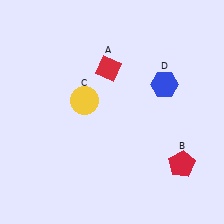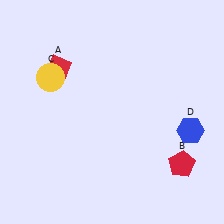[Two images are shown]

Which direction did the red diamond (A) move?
The red diamond (A) moved left.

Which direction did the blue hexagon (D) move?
The blue hexagon (D) moved down.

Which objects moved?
The objects that moved are: the red diamond (A), the yellow circle (C), the blue hexagon (D).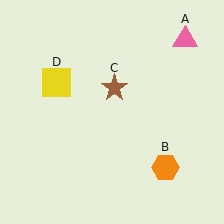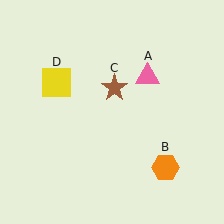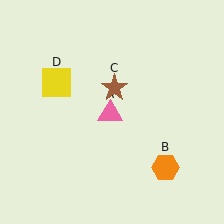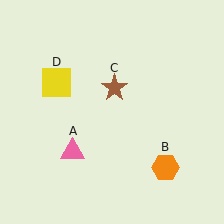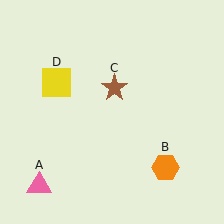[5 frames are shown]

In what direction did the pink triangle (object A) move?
The pink triangle (object A) moved down and to the left.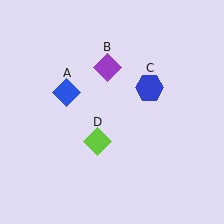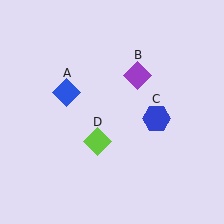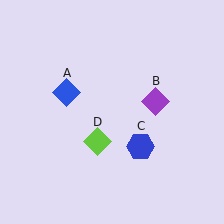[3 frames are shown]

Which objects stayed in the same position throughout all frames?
Blue diamond (object A) and lime diamond (object D) remained stationary.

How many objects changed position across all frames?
2 objects changed position: purple diamond (object B), blue hexagon (object C).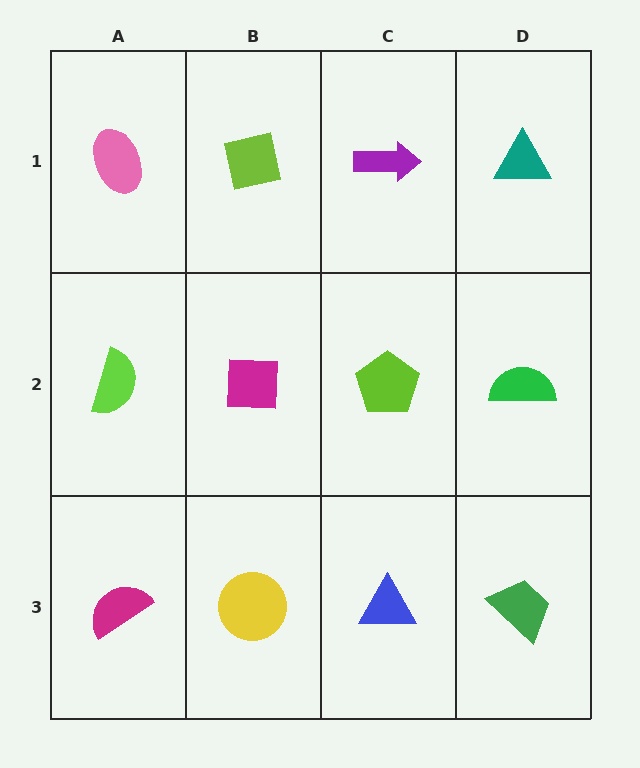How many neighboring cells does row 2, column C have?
4.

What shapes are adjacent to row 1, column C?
A lime pentagon (row 2, column C), a lime square (row 1, column B), a teal triangle (row 1, column D).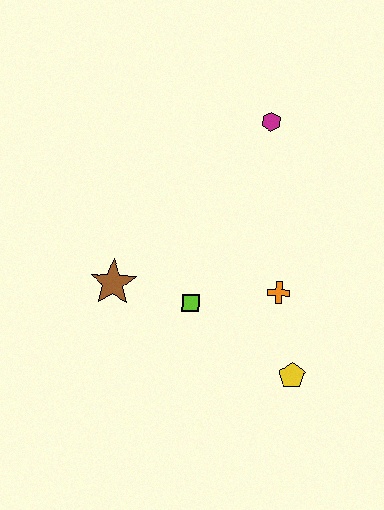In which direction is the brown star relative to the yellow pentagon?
The brown star is to the left of the yellow pentagon.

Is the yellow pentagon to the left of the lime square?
No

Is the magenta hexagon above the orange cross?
Yes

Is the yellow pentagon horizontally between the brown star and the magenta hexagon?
No